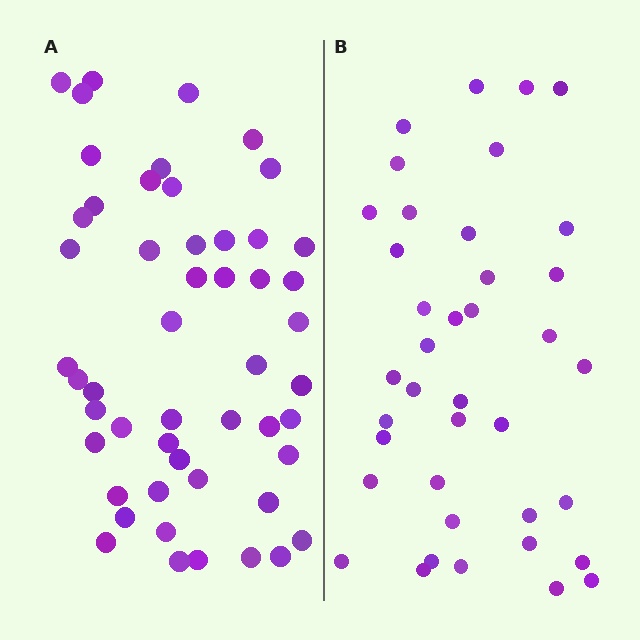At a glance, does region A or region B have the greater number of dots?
Region A (the left region) has more dots.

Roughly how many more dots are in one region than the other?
Region A has roughly 12 or so more dots than region B.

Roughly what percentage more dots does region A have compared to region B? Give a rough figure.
About 30% more.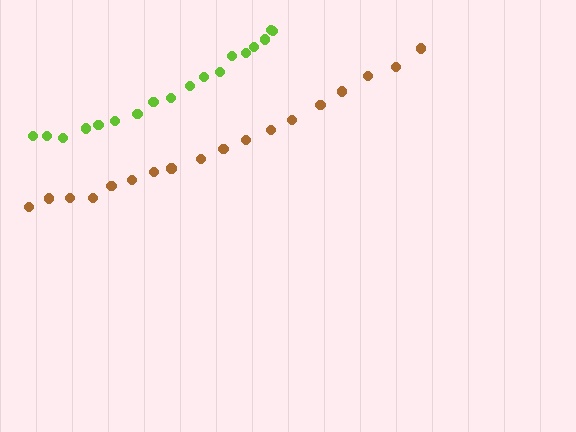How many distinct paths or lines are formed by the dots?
There are 2 distinct paths.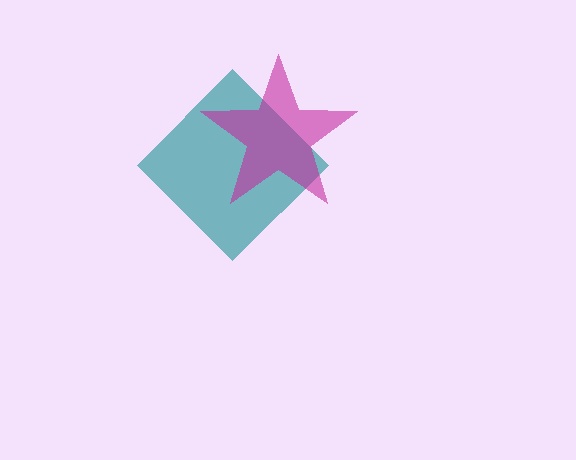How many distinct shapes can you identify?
There are 2 distinct shapes: a teal diamond, a magenta star.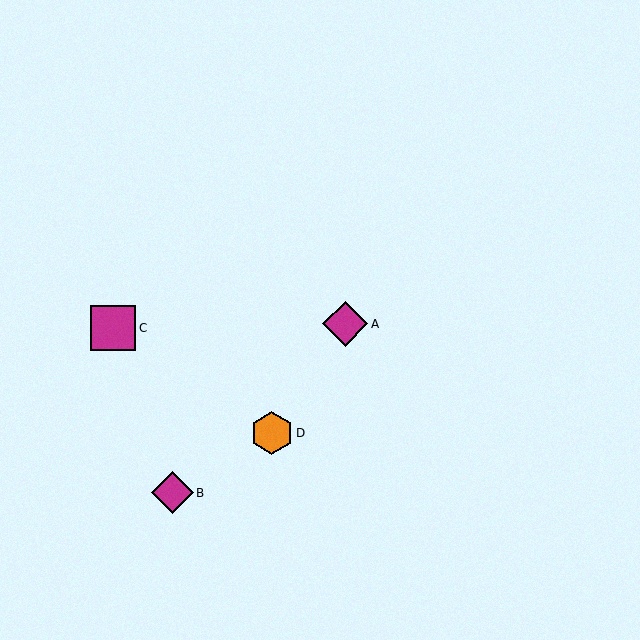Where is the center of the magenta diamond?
The center of the magenta diamond is at (345, 324).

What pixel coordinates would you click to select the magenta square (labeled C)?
Click at (113, 328) to select the magenta square C.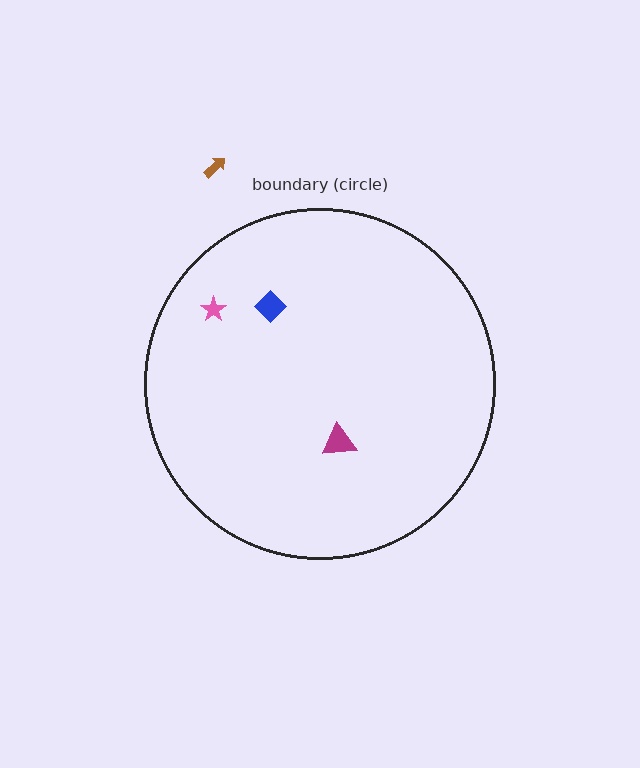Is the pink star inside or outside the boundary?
Inside.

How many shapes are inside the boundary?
3 inside, 1 outside.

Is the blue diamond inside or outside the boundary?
Inside.